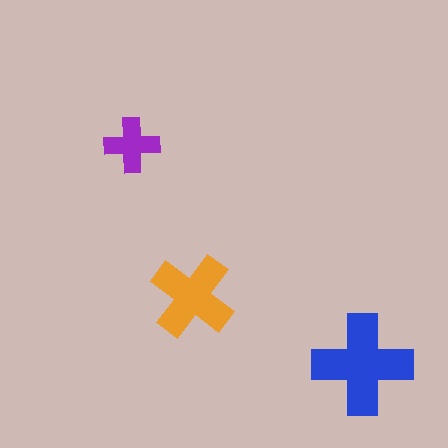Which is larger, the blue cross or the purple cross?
The blue one.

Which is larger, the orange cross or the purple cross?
The orange one.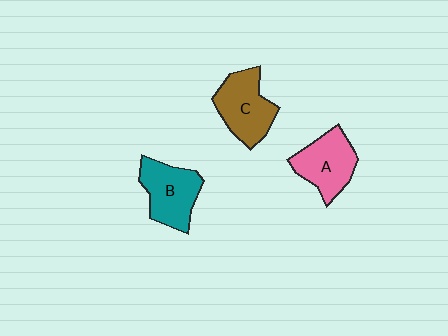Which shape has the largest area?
Shape C (brown).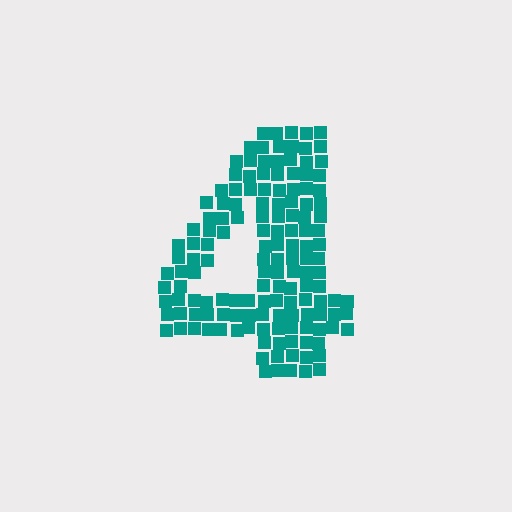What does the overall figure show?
The overall figure shows the digit 4.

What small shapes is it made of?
It is made of small squares.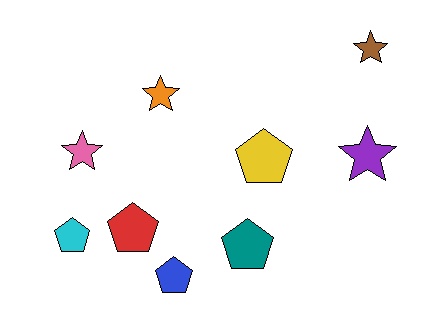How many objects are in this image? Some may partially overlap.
There are 9 objects.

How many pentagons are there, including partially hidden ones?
There are 5 pentagons.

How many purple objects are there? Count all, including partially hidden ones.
There is 1 purple object.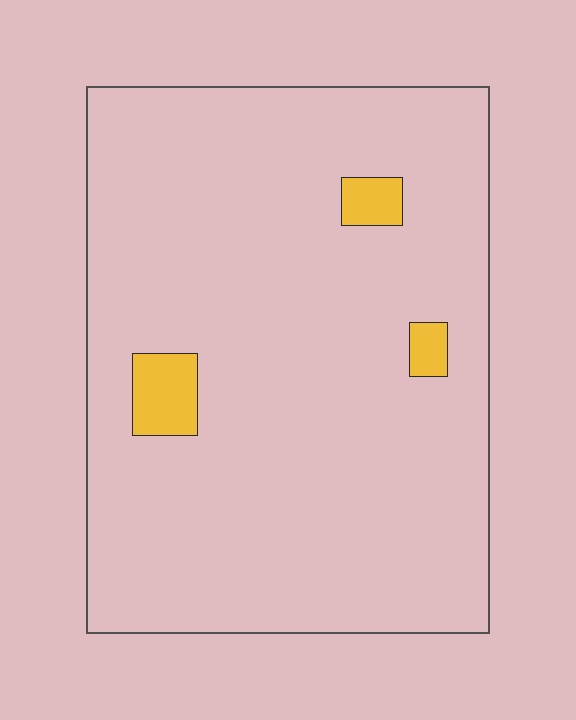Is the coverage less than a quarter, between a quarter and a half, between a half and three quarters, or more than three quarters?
Less than a quarter.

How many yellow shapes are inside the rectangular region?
3.